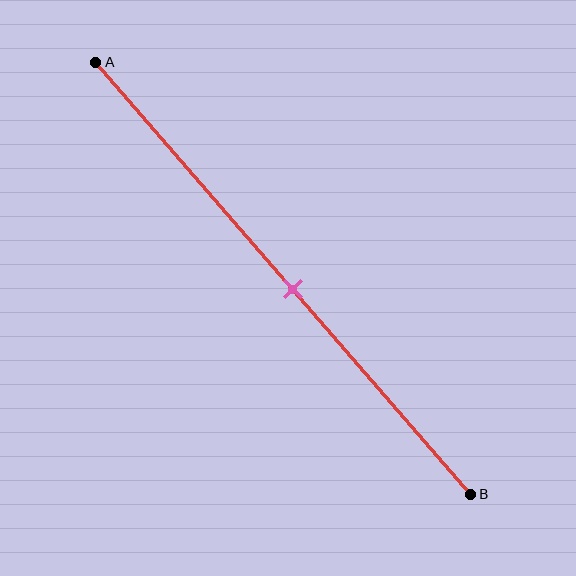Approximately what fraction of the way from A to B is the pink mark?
The pink mark is approximately 55% of the way from A to B.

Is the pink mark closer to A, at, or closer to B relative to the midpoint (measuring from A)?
The pink mark is approximately at the midpoint of segment AB.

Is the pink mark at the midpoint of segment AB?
Yes, the mark is approximately at the midpoint.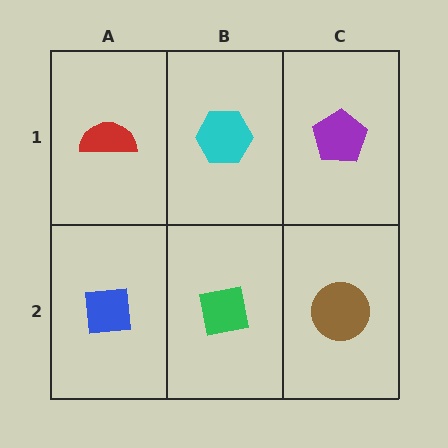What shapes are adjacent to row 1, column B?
A green square (row 2, column B), a red semicircle (row 1, column A), a purple pentagon (row 1, column C).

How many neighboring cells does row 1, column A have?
2.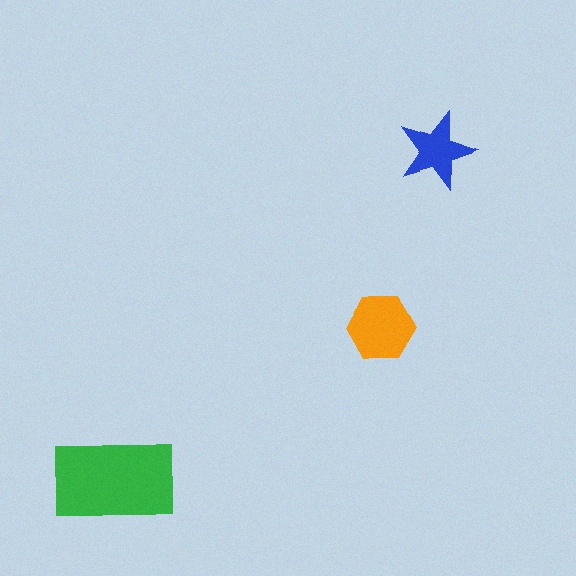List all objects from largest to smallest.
The green rectangle, the orange hexagon, the blue star.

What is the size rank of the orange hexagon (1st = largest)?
2nd.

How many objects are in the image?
There are 3 objects in the image.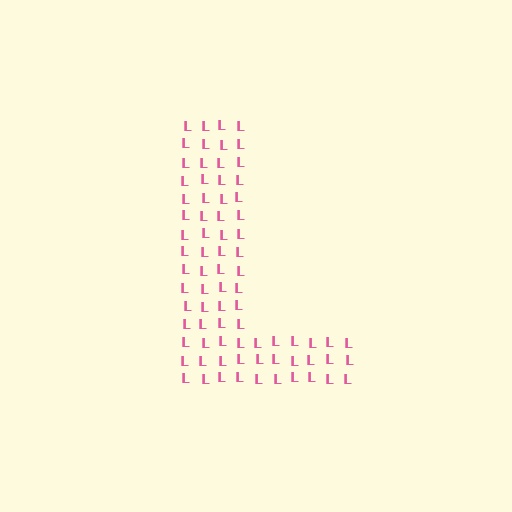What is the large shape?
The large shape is the letter L.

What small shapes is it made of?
It is made of small letter L's.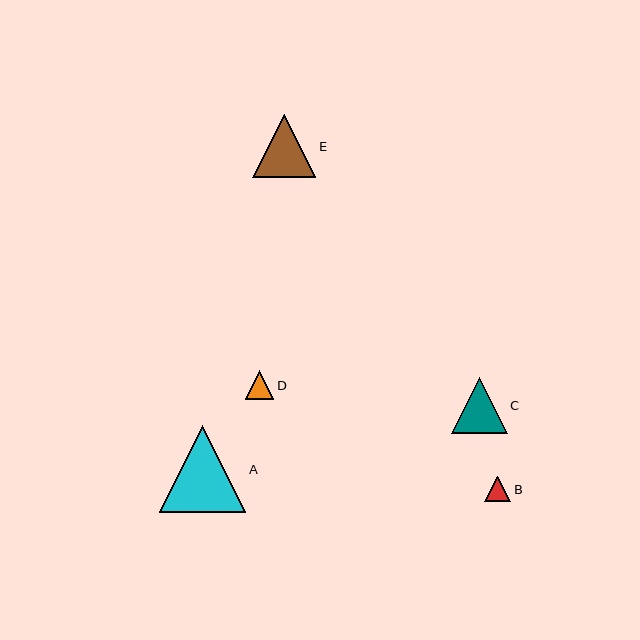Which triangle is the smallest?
Triangle B is the smallest with a size of approximately 26 pixels.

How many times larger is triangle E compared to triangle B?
Triangle E is approximately 2.4 times the size of triangle B.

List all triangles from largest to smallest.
From largest to smallest: A, E, C, D, B.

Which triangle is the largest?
Triangle A is the largest with a size of approximately 86 pixels.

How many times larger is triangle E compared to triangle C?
Triangle E is approximately 1.1 times the size of triangle C.